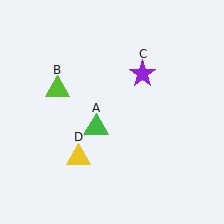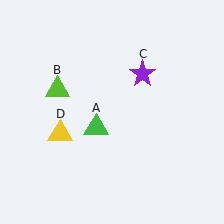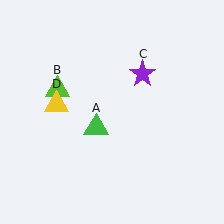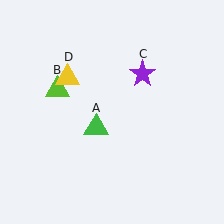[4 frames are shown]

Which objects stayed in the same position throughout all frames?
Green triangle (object A) and lime triangle (object B) and purple star (object C) remained stationary.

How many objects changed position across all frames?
1 object changed position: yellow triangle (object D).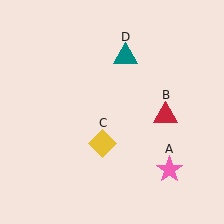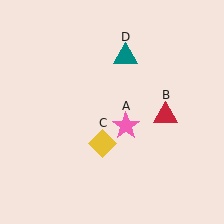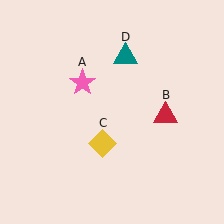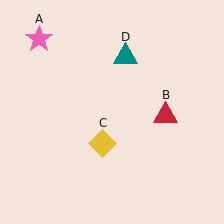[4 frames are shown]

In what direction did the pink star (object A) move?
The pink star (object A) moved up and to the left.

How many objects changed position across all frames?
1 object changed position: pink star (object A).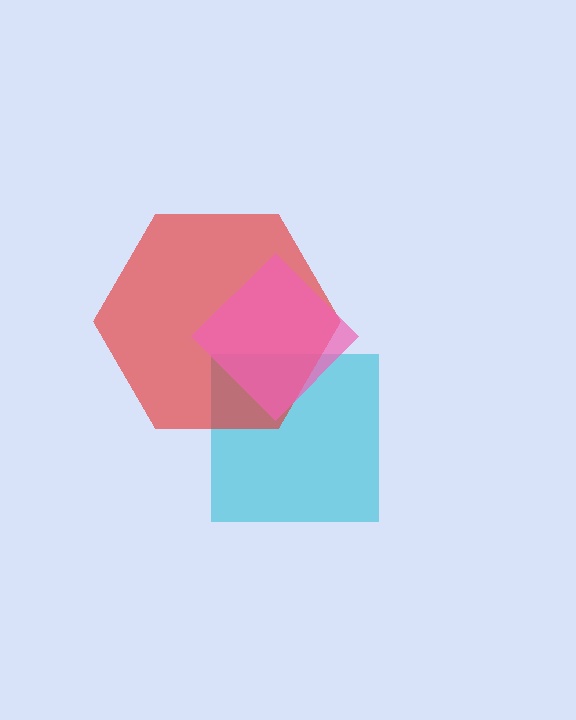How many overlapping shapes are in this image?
There are 3 overlapping shapes in the image.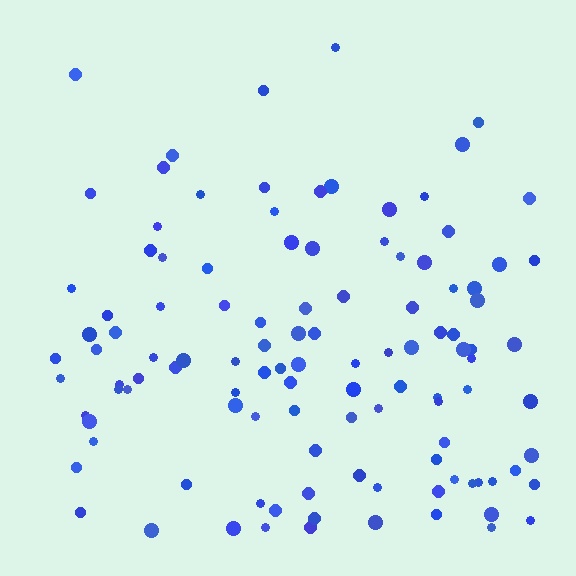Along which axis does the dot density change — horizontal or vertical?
Vertical.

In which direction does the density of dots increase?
From top to bottom, with the bottom side densest.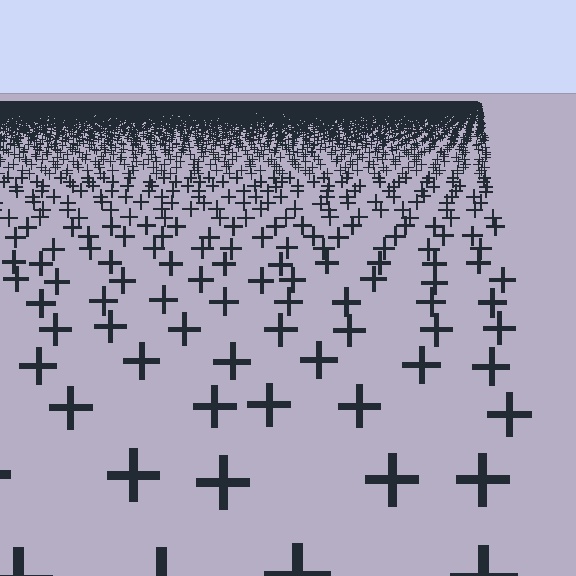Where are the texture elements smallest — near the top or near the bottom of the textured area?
Near the top.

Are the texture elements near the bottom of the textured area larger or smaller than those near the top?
Larger. Near the bottom, elements are closer to the viewer and appear at a bigger on-screen size.